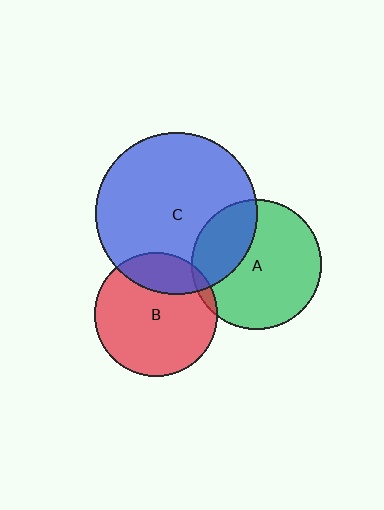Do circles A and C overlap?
Yes.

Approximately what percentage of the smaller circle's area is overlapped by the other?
Approximately 30%.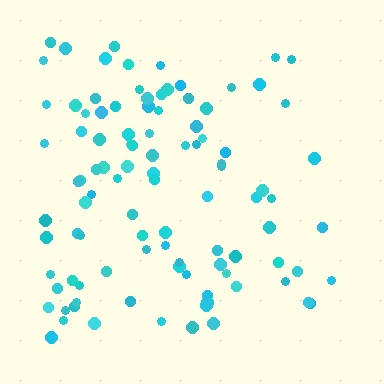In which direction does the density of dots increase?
From right to left, with the left side densest.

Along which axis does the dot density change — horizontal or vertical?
Horizontal.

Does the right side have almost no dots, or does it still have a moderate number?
Still a moderate number, just noticeably fewer than the left.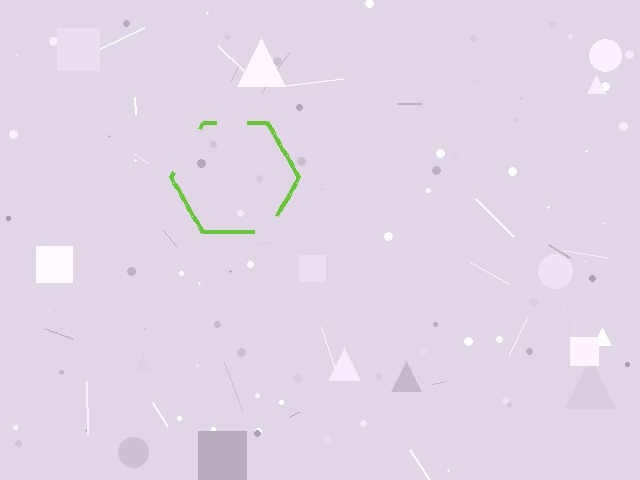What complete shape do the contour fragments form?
The contour fragments form a hexagon.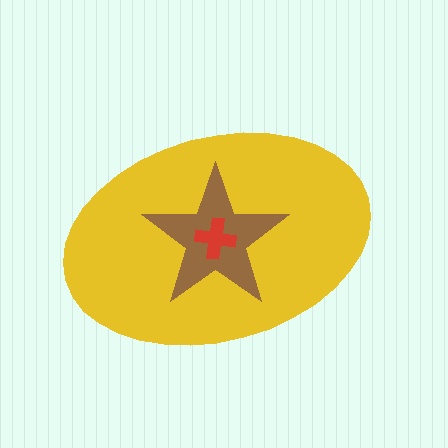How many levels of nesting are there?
3.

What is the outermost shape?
The yellow ellipse.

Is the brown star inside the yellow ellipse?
Yes.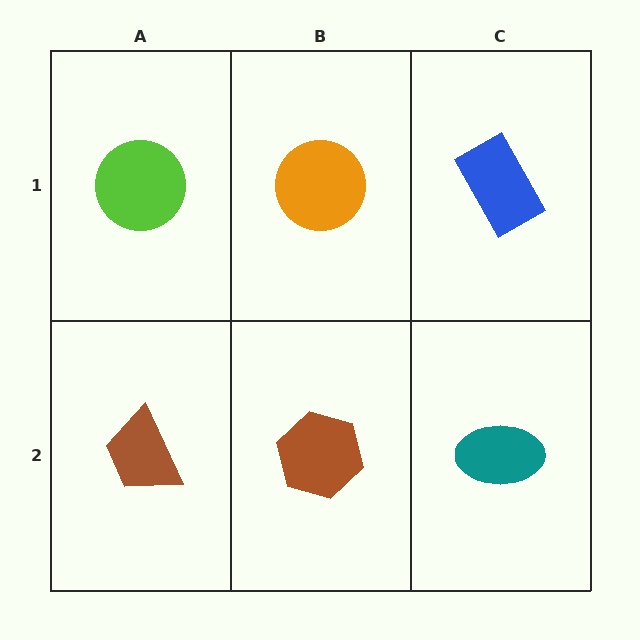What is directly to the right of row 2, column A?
A brown hexagon.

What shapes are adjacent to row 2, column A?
A lime circle (row 1, column A), a brown hexagon (row 2, column B).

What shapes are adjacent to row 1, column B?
A brown hexagon (row 2, column B), a lime circle (row 1, column A), a blue rectangle (row 1, column C).